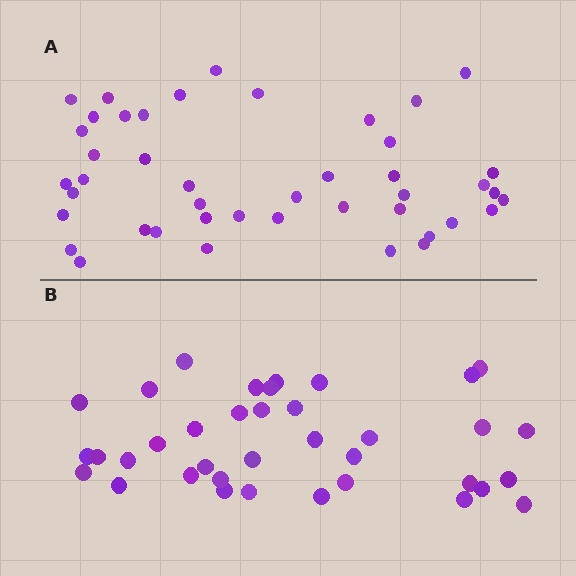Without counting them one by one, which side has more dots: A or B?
Region A (the top region) has more dots.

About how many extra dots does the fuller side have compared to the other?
Region A has roughly 8 or so more dots than region B.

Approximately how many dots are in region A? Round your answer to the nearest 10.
About 40 dots. (The exact count is 44, which rounds to 40.)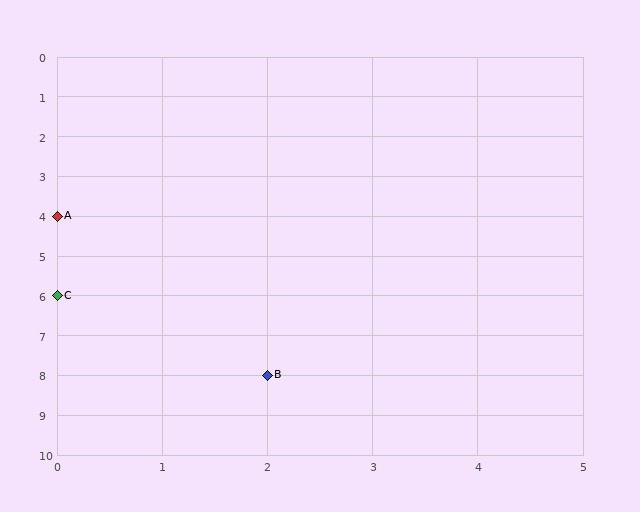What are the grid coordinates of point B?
Point B is at grid coordinates (2, 8).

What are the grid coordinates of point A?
Point A is at grid coordinates (0, 4).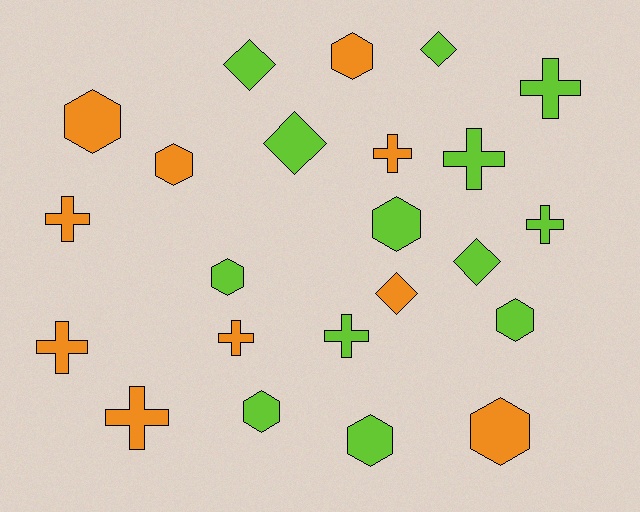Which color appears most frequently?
Lime, with 13 objects.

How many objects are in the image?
There are 23 objects.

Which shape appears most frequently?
Hexagon, with 9 objects.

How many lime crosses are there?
There are 4 lime crosses.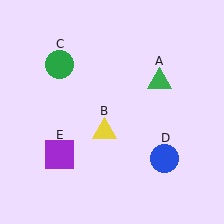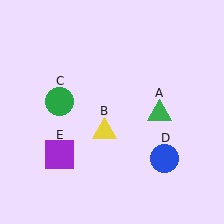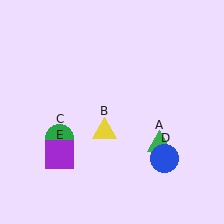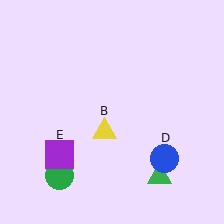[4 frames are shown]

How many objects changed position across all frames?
2 objects changed position: green triangle (object A), green circle (object C).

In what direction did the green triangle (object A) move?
The green triangle (object A) moved down.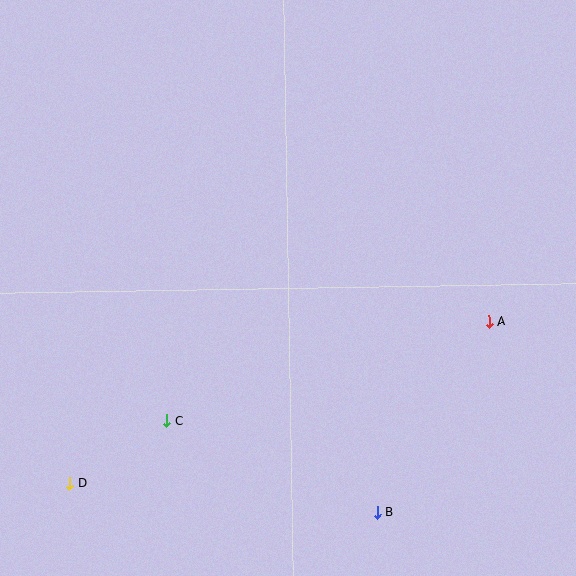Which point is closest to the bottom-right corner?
Point B is closest to the bottom-right corner.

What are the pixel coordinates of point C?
Point C is at (167, 421).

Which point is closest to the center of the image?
Point C at (167, 421) is closest to the center.